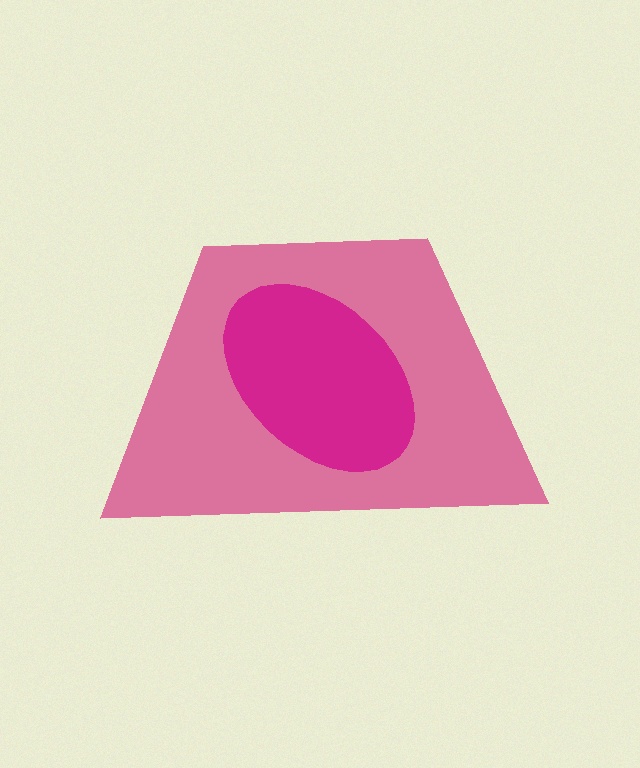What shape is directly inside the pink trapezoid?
The magenta ellipse.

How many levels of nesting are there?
2.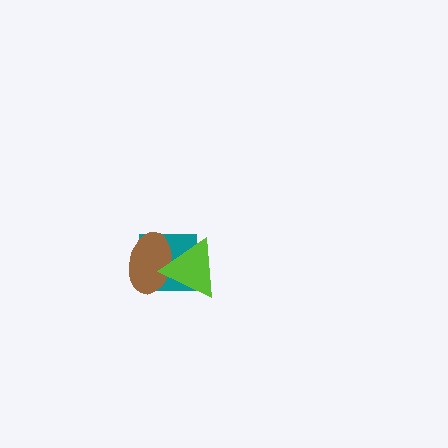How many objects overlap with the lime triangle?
2 objects overlap with the lime triangle.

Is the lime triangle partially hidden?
No, no other shape covers it.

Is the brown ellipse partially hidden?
Yes, it is partially covered by another shape.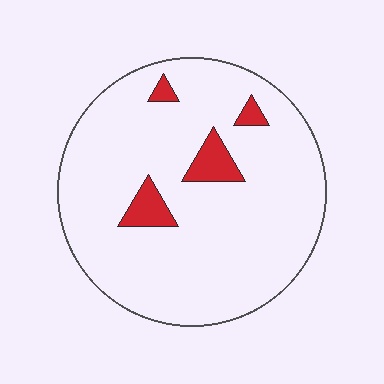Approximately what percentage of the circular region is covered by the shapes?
Approximately 10%.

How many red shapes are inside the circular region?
4.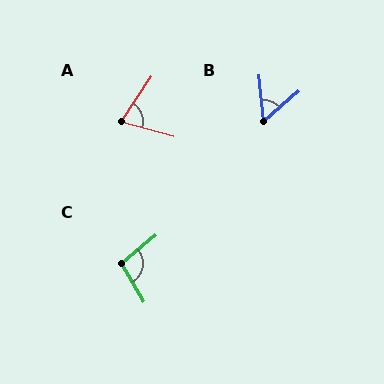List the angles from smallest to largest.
B (54°), A (72°), C (100°).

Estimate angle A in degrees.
Approximately 72 degrees.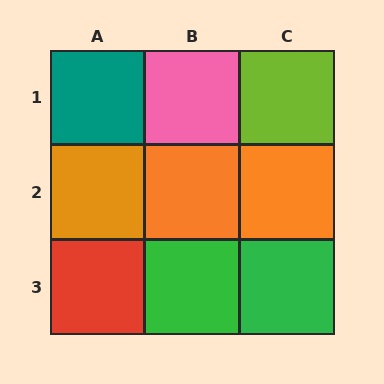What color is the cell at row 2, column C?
Orange.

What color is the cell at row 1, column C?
Lime.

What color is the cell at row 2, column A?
Orange.